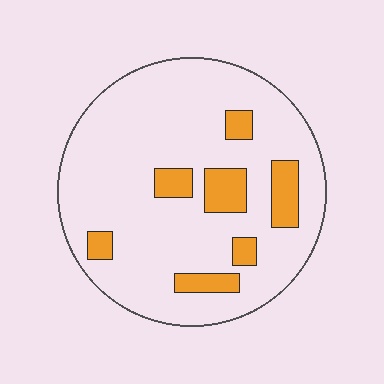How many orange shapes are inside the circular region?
7.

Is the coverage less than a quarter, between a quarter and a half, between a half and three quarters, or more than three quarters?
Less than a quarter.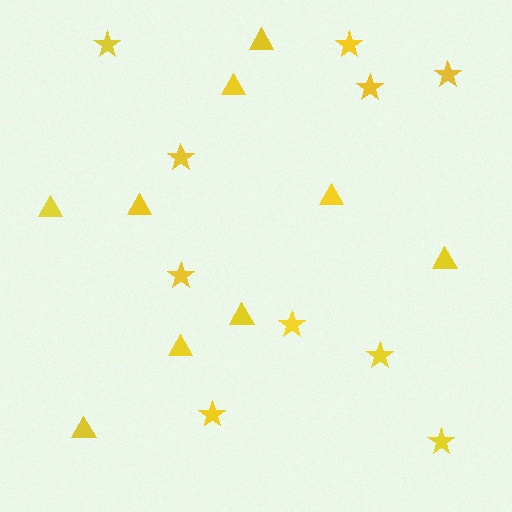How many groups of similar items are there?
There are 2 groups: one group of stars (10) and one group of triangles (9).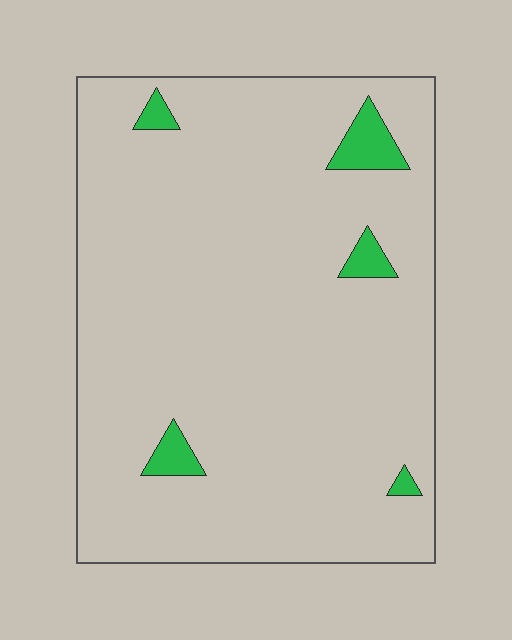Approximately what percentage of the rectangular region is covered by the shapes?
Approximately 5%.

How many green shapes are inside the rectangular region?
5.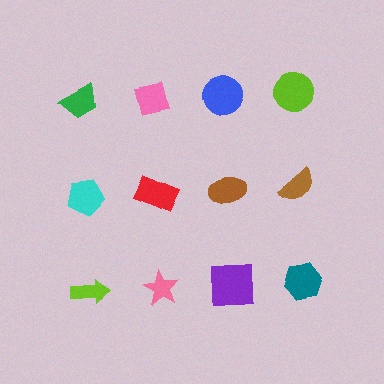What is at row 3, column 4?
A teal hexagon.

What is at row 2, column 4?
A brown semicircle.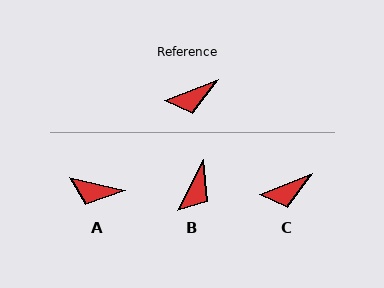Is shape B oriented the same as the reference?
No, it is off by about 42 degrees.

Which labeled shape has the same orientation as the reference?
C.